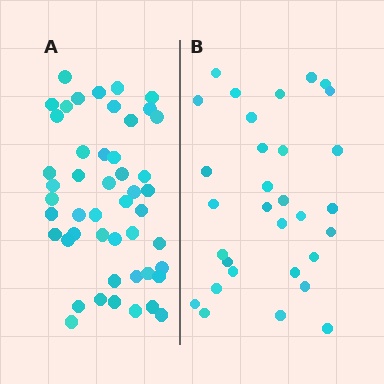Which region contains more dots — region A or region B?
Region A (the left region) has more dots.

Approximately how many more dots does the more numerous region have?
Region A has approximately 15 more dots than region B.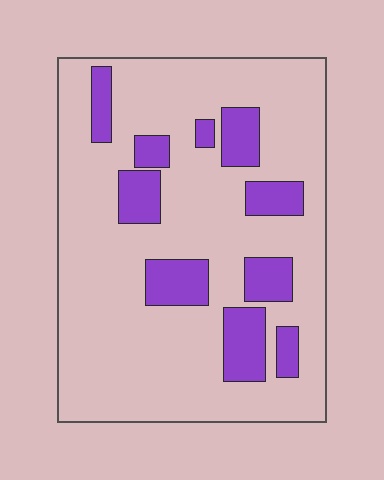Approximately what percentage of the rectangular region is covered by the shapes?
Approximately 20%.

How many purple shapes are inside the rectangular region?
10.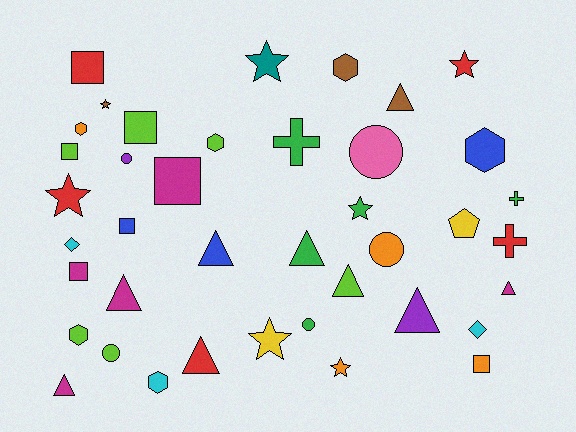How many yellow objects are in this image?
There are 2 yellow objects.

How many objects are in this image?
There are 40 objects.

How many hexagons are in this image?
There are 6 hexagons.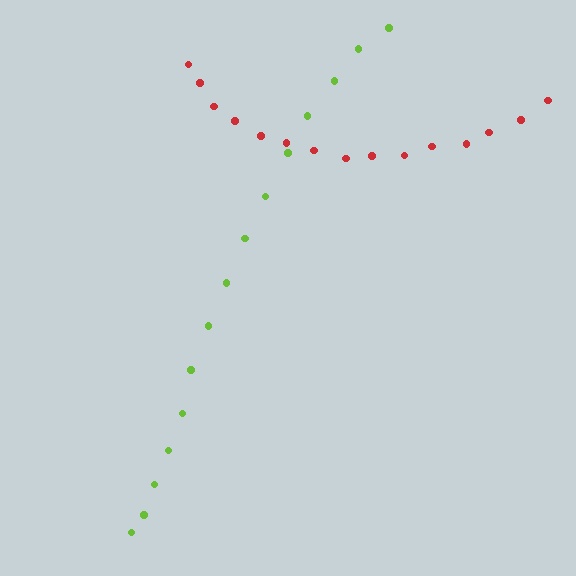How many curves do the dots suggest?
There are 2 distinct paths.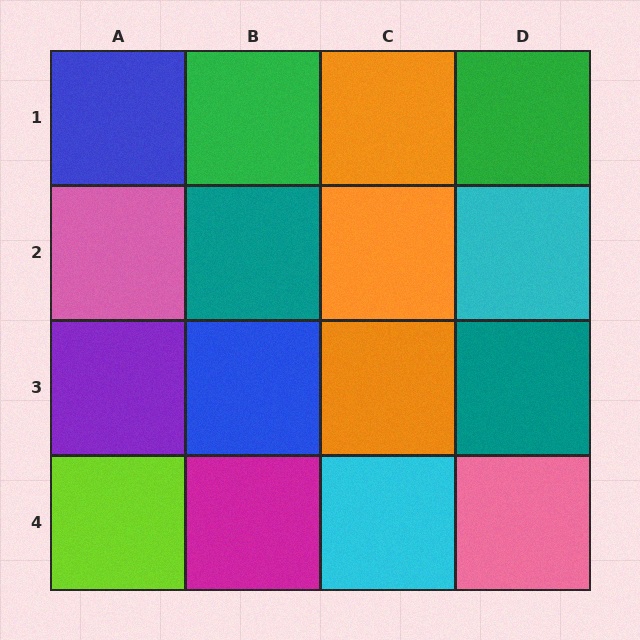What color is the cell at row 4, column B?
Magenta.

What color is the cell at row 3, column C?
Orange.